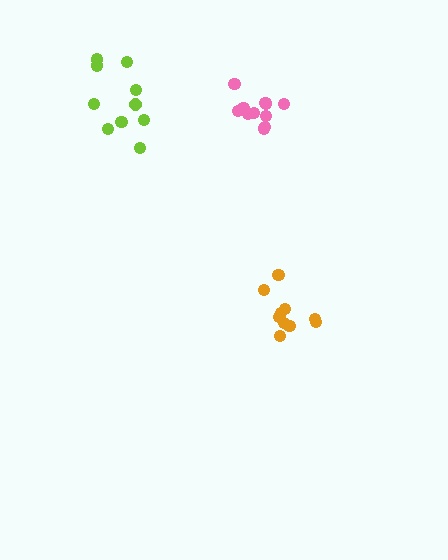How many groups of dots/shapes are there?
There are 3 groups.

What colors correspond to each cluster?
The clusters are colored: lime, orange, pink.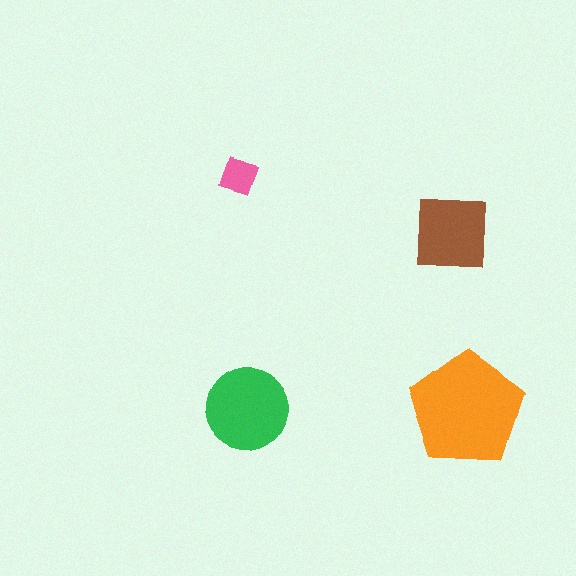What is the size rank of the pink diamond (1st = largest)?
4th.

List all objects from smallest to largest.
The pink diamond, the brown square, the green circle, the orange pentagon.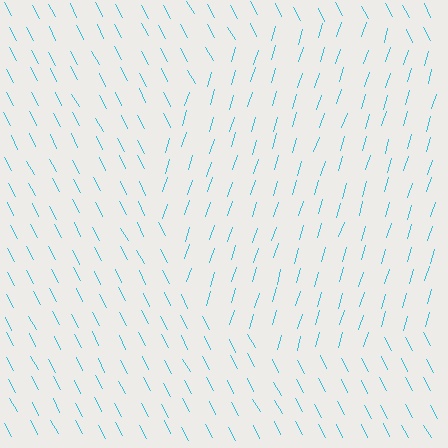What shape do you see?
I see a circle.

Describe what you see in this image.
The image is filled with small cyan line segments. A circle region in the image has lines oriented differently from the surrounding lines, creating a visible texture boundary.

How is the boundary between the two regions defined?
The boundary is defined purely by a change in line orientation (approximately 45 degrees difference). All lines are the same color and thickness.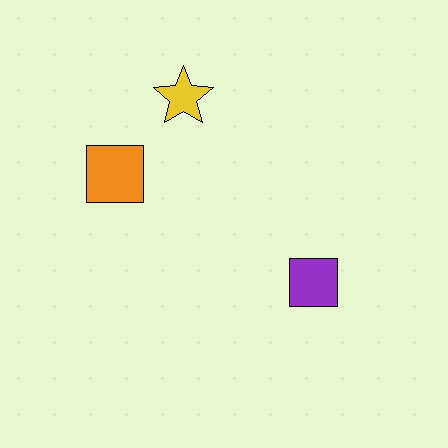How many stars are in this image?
There is 1 star.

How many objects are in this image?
There are 3 objects.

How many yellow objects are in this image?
There is 1 yellow object.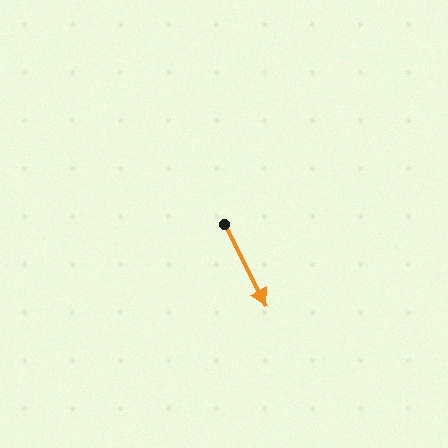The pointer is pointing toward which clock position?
Roughly 5 o'clock.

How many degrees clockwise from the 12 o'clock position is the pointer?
Approximately 153 degrees.